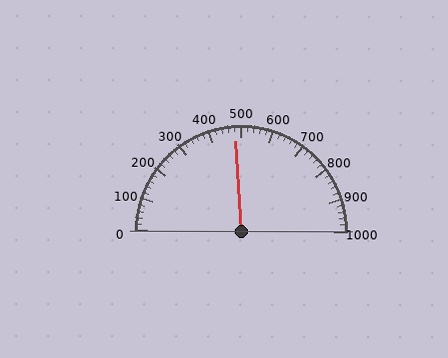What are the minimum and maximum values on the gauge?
The gauge ranges from 0 to 1000.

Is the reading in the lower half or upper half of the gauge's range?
The reading is in the lower half of the range (0 to 1000).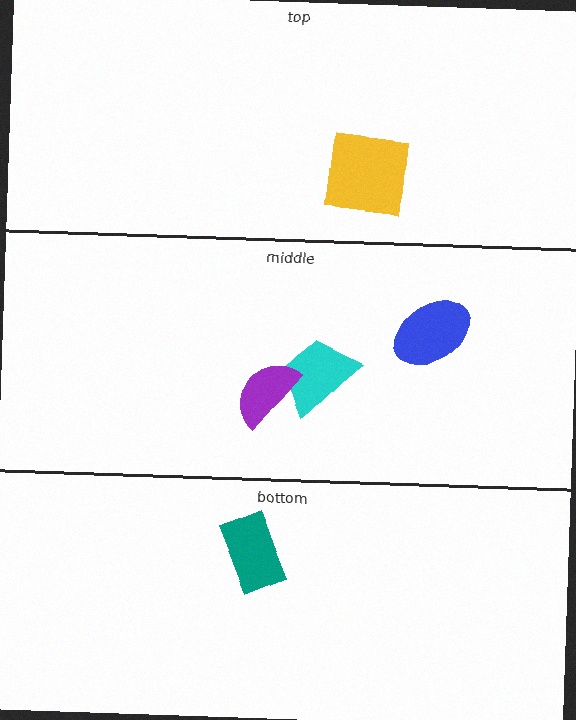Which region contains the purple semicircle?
The middle region.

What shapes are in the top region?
The yellow square.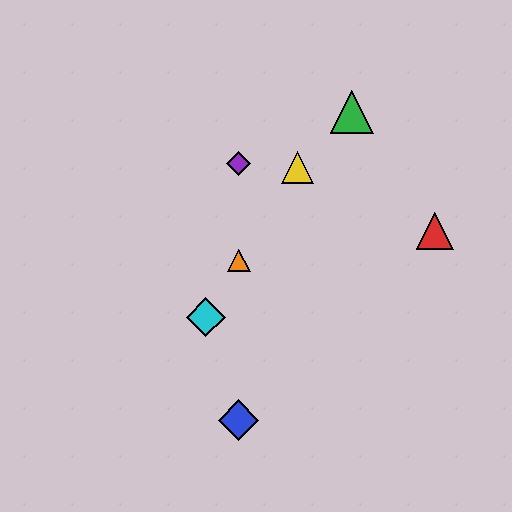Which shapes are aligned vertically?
The blue diamond, the purple diamond, the orange triangle are aligned vertically.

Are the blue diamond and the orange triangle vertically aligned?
Yes, both are at x≈239.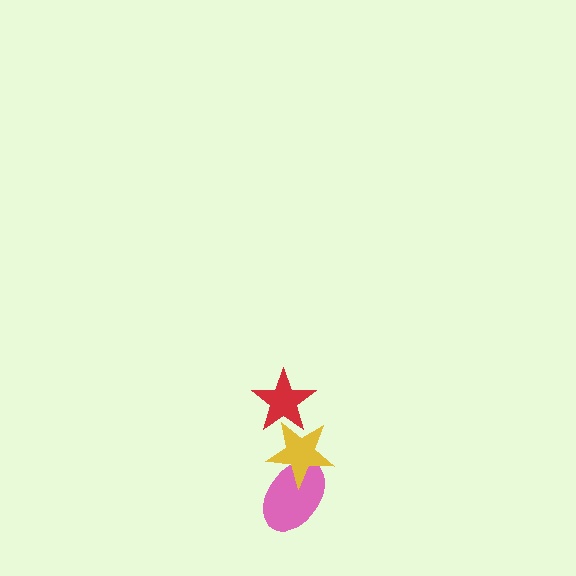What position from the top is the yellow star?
The yellow star is 2nd from the top.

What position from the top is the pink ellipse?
The pink ellipse is 3rd from the top.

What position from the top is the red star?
The red star is 1st from the top.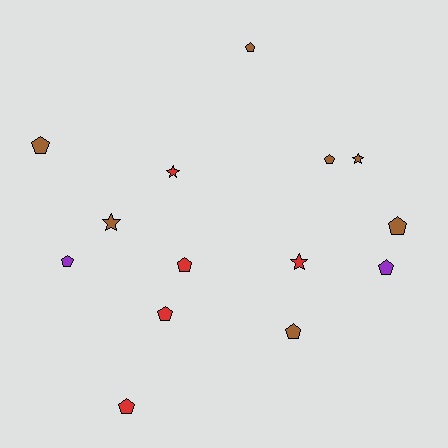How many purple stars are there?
There are no purple stars.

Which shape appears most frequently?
Pentagon, with 10 objects.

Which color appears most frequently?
Brown, with 7 objects.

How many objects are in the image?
There are 14 objects.